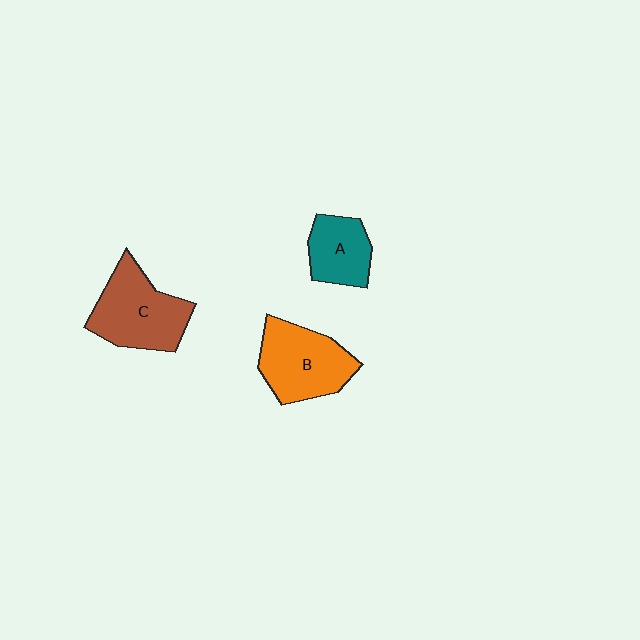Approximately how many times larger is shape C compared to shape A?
Approximately 1.6 times.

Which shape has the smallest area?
Shape A (teal).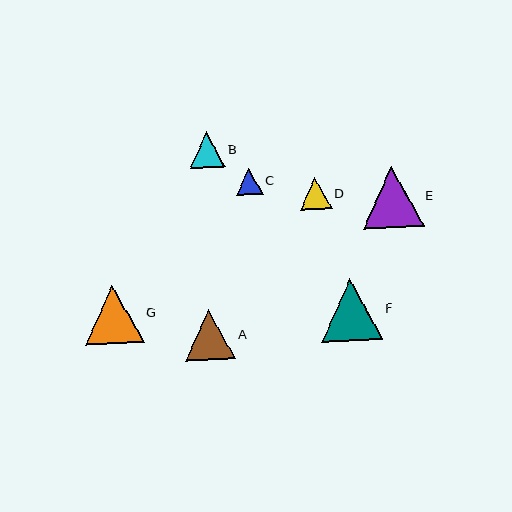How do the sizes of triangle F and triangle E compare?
Triangle F and triangle E are approximately the same size.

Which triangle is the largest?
Triangle F is the largest with a size of approximately 62 pixels.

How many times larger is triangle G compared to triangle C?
Triangle G is approximately 2.2 times the size of triangle C.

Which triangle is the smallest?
Triangle C is the smallest with a size of approximately 26 pixels.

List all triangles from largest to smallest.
From largest to smallest: F, E, G, A, B, D, C.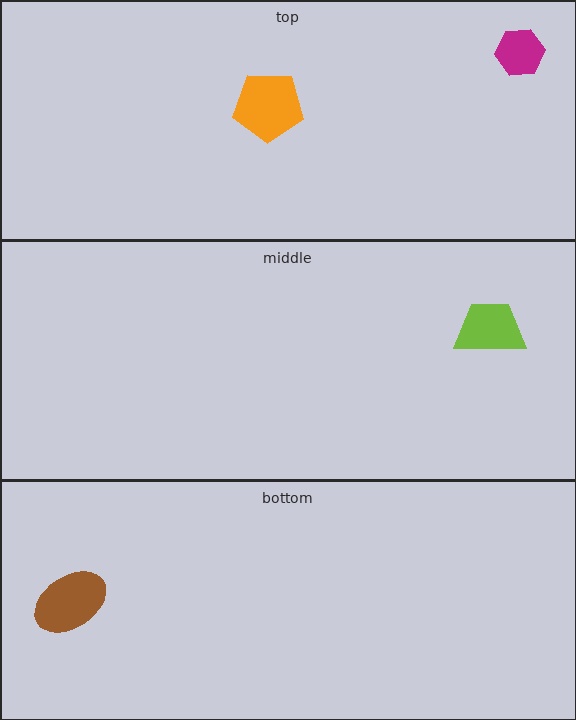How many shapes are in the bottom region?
1.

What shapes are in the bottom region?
The brown ellipse.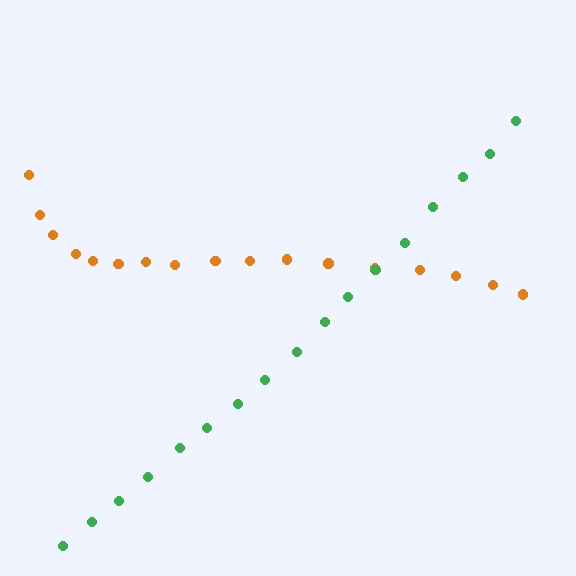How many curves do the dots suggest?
There are 2 distinct paths.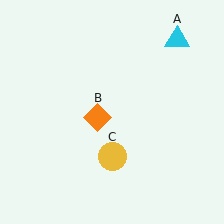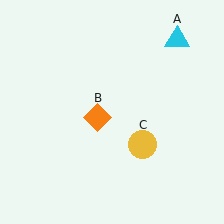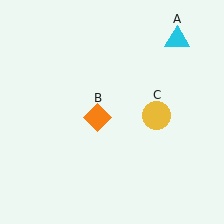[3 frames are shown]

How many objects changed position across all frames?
1 object changed position: yellow circle (object C).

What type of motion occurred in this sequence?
The yellow circle (object C) rotated counterclockwise around the center of the scene.